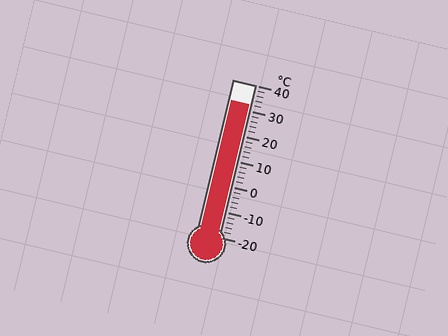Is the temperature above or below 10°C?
The temperature is above 10°C.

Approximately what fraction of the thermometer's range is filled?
The thermometer is filled to approximately 85% of its range.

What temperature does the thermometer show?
The thermometer shows approximately 32°C.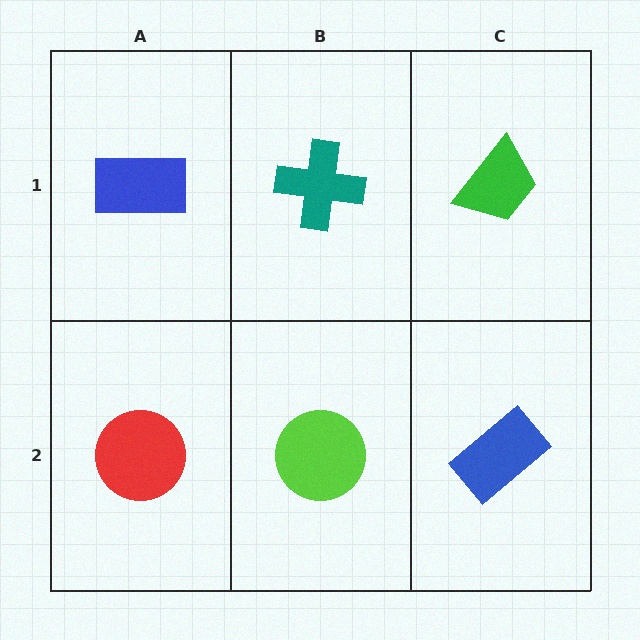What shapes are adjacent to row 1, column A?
A red circle (row 2, column A), a teal cross (row 1, column B).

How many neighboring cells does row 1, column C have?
2.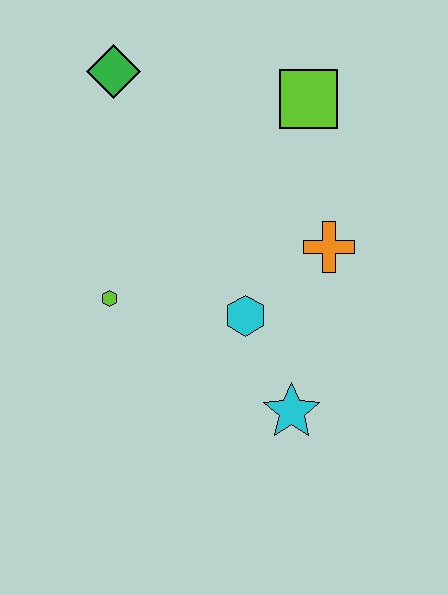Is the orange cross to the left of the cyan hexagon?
No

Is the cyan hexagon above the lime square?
No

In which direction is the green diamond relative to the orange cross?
The green diamond is to the left of the orange cross.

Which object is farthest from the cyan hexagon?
The green diamond is farthest from the cyan hexagon.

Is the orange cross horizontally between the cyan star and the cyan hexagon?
No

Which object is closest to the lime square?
The orange cross is closest to the lime square.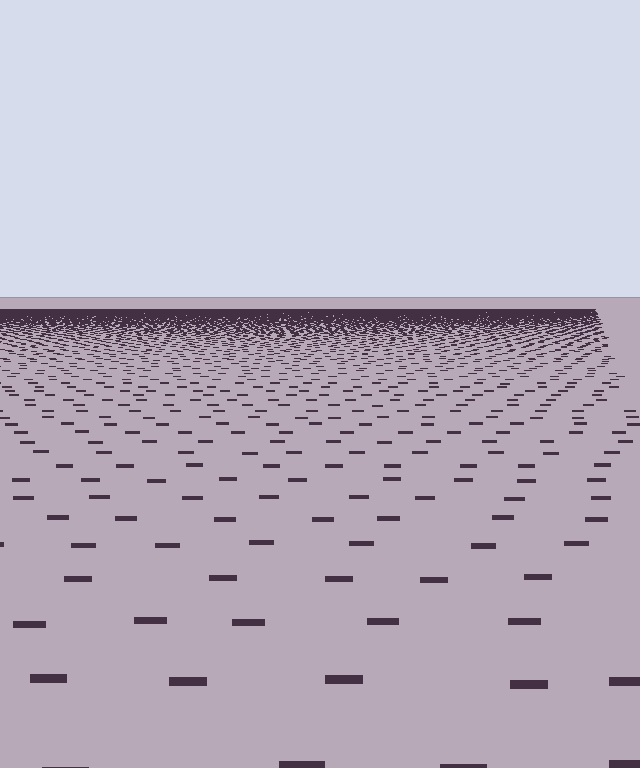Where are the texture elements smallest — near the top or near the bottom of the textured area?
Near the top.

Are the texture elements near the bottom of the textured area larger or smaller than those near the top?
Larger. Near the bottom, elements are closer to the viewer and appear at a bigger on-screen size.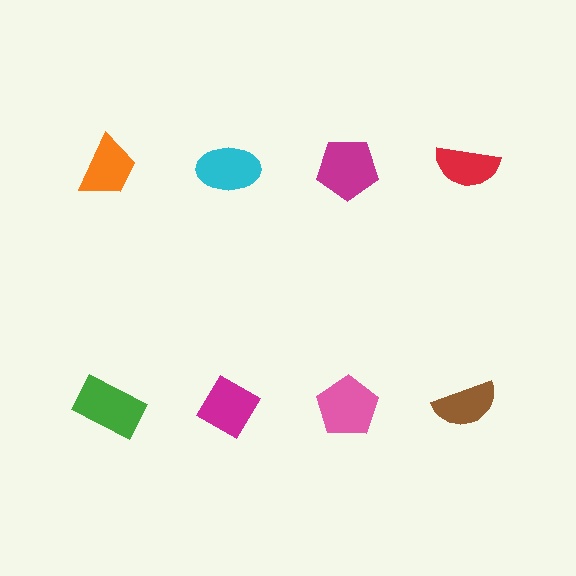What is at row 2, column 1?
A green rectangle.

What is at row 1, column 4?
A red semicircle.